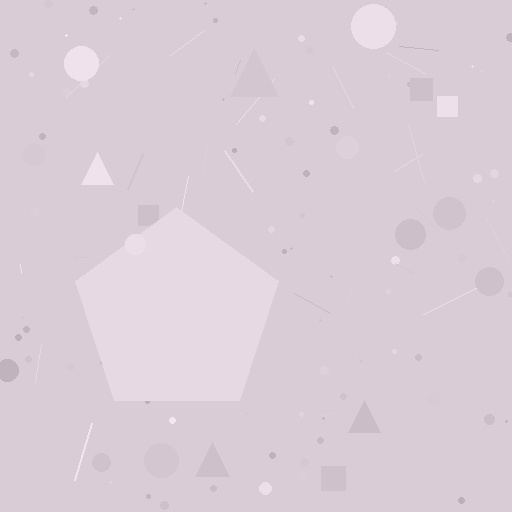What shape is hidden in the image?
A pentagon is hidden in the image.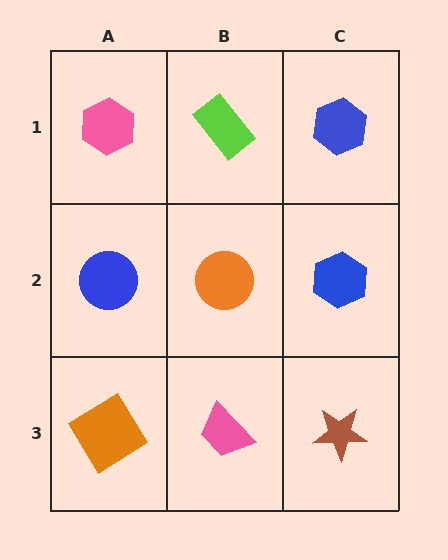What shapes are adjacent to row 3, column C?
A blue hexagon (row 2, column C), a pink trapezoid (row 3, column B).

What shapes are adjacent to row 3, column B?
An orange circle (row 2, column B), an orange diamond (row 3, column A), a brown star (row 3, column C).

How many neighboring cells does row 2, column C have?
3.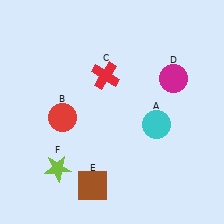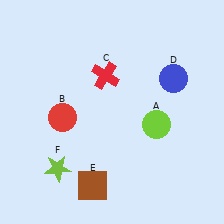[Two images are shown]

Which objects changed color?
A changed from cyan to lime. D changed from magenta to blue.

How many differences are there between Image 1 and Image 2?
There are 2 differences between the two images.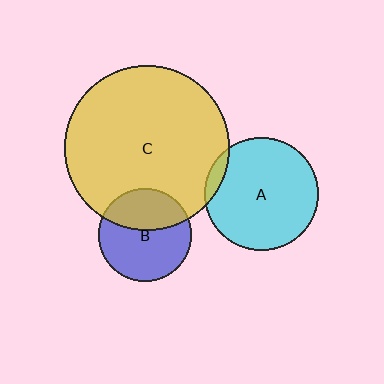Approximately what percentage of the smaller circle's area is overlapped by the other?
Approximately 40%.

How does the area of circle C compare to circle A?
Approximately 2.1 times.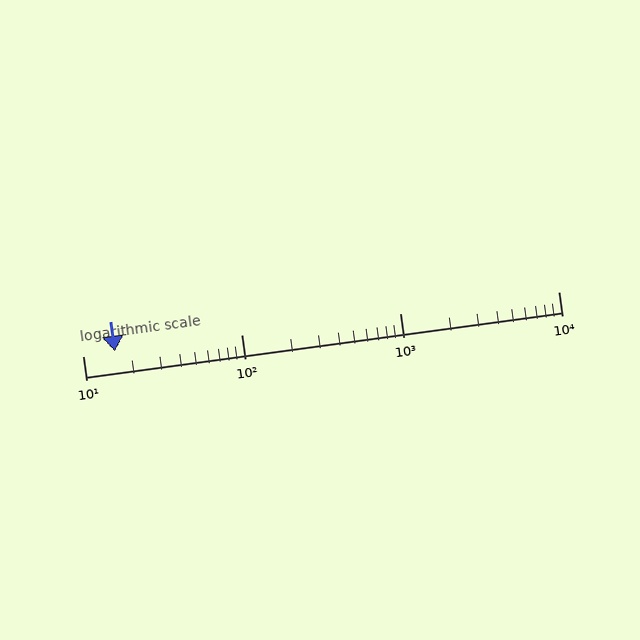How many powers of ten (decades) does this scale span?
The scale spans 3 decades, from 10 to 10000.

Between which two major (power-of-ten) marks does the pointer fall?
The pointer is between 10 and 100.